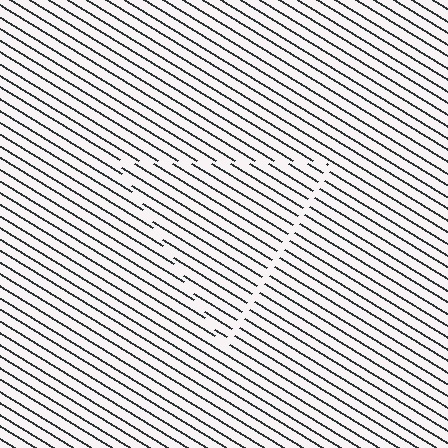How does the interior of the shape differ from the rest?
The interior of the shape contains the same grating, shifted by half a period — the contour is defined by the phase discontinuity where line-ends from the inner and outer gratings abut.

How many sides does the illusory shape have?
3 sides — the line-ends trace a triangle.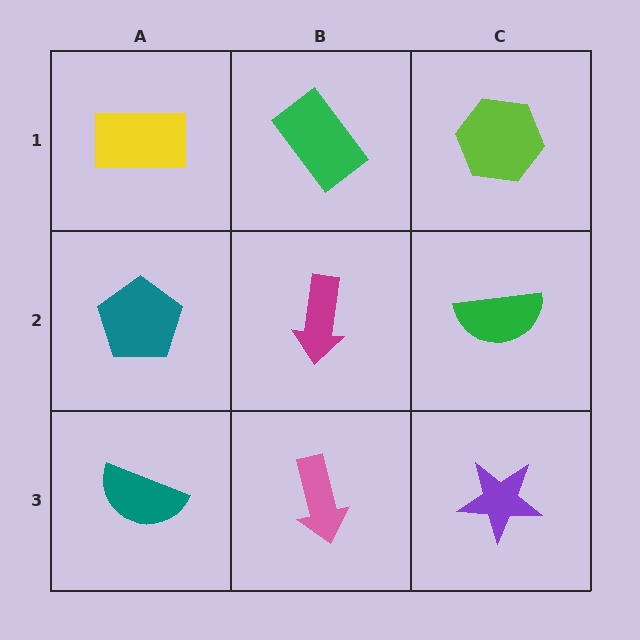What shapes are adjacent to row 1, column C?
A green semicircle (row 2, column C), a green rectangle (row 1, column B).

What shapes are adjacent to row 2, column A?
A yellow rectangle (row 1, column A), a teal semicircle (row 3, column A), a magenta arrow (row 2, column B).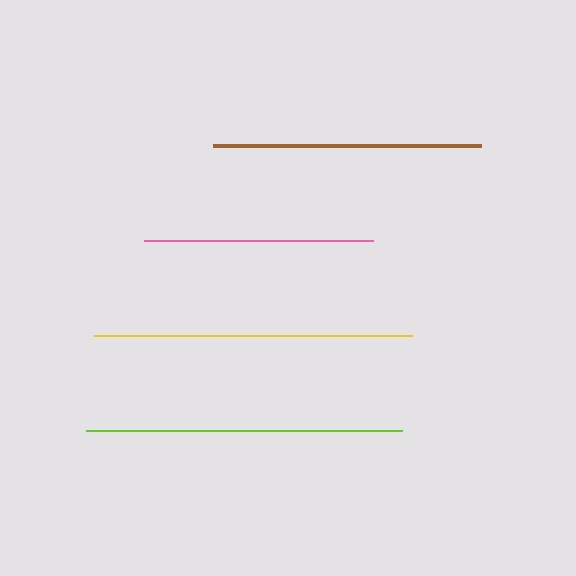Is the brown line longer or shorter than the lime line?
The lime line is longer than the brown line.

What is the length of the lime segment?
The lime segment is approximately 316 pixels long.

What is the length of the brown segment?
The brown segment is approximately 268 pixels long.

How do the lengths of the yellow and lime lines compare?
The yellow and lime lines are approximately the same length.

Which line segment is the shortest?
The pink line is the shortest at approximately 228 pixels.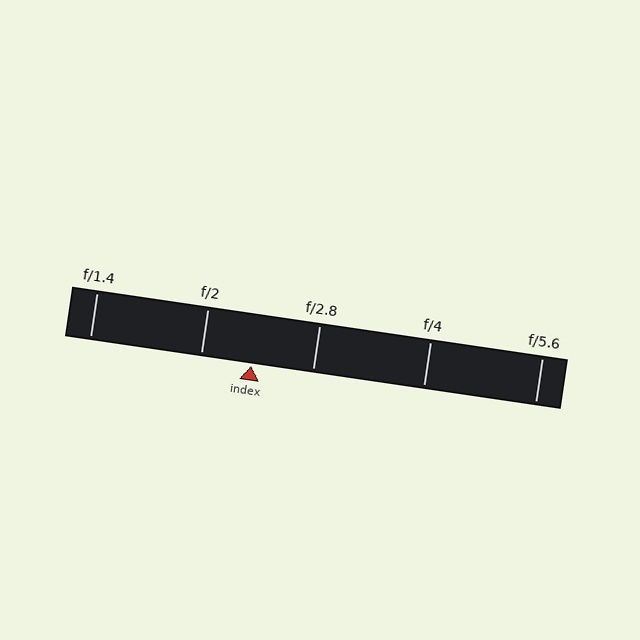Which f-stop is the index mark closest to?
The index mark is closest to f/2.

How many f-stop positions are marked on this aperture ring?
There are 5 f-stop positions marked.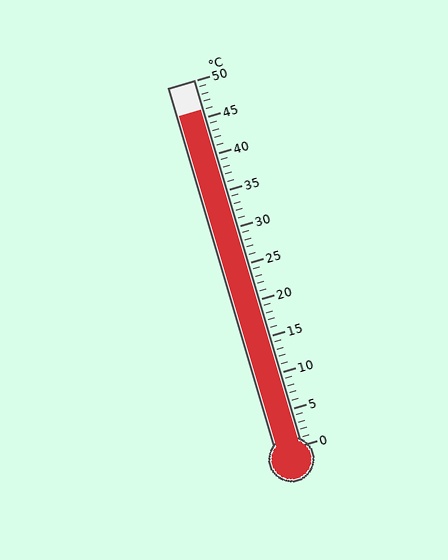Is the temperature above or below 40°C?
The temperature is above 40°C.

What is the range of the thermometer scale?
The thermometer scale ranges from 0°C to 50°C.